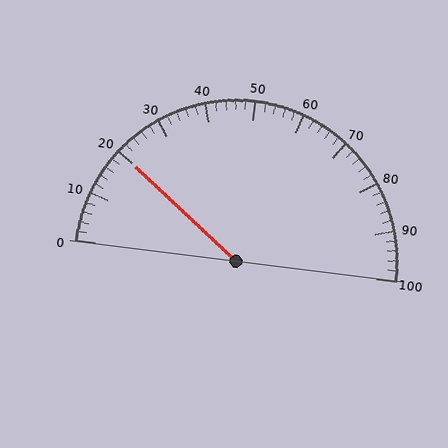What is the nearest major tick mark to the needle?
The nearest major tick mark is 20.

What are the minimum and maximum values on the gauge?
The gauge ranges from 0 to 100.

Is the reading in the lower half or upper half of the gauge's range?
The reading is in the lower half of the range (0 to 100).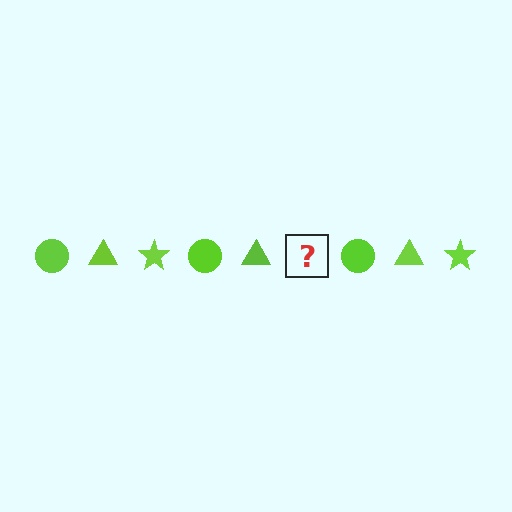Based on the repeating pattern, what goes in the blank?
The blank should be a lime star.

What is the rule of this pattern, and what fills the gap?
The rule is that the pattern cycles through circle, triangle, star shapes in lime. The gap should be filled with a lime star.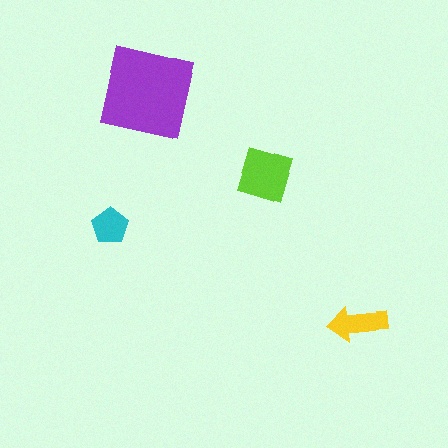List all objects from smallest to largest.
The cyan pentagon, the yellow arrow, the lime diamond, the purple square.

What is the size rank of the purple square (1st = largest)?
1st.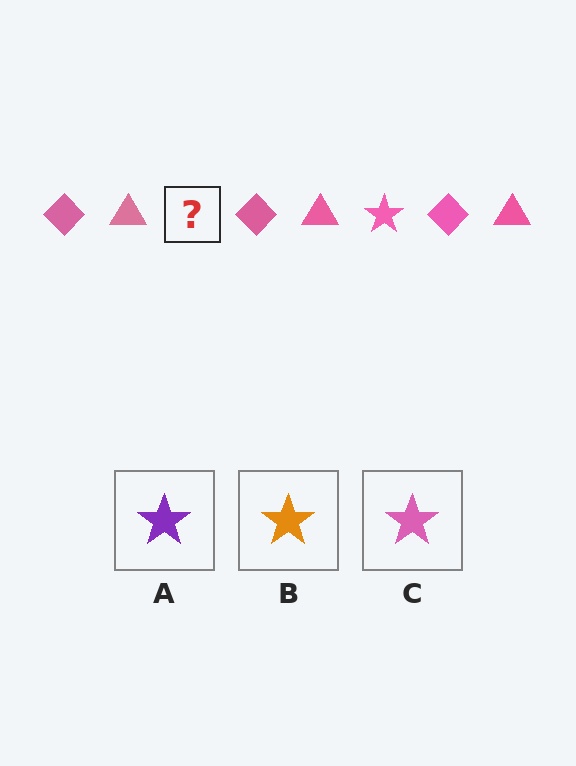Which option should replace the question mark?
Option C.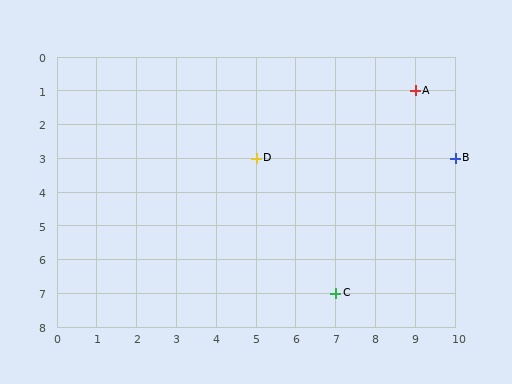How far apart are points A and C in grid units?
Points A and C are 2 columns and 6 rows apart (about 6.3 grid units diagonally).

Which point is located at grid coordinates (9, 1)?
Point A is at (9, 1).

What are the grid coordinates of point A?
Point A is at grid coordinates (9, 1).